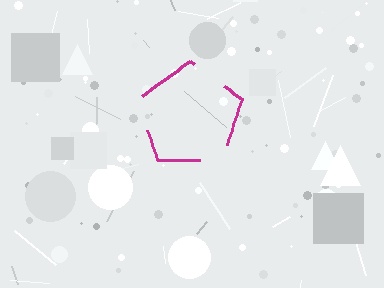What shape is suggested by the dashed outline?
The dashed outline suggests a pentagon.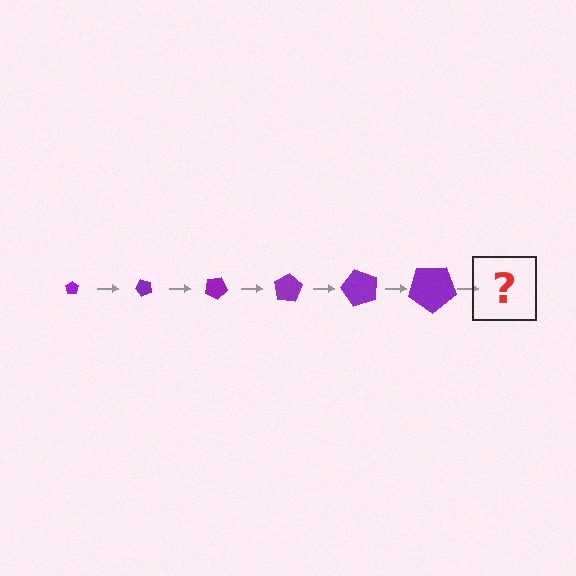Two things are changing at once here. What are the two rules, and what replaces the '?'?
The two rules are that the pentagon grows larger each step and it rotates 50 degrees each step. The '?' should be a pentagon, larger than the previous one and rotated 300 degrees from the start.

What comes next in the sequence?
The next element should be a pentagon, larger than the previous one and rotated 300 degrees from the start.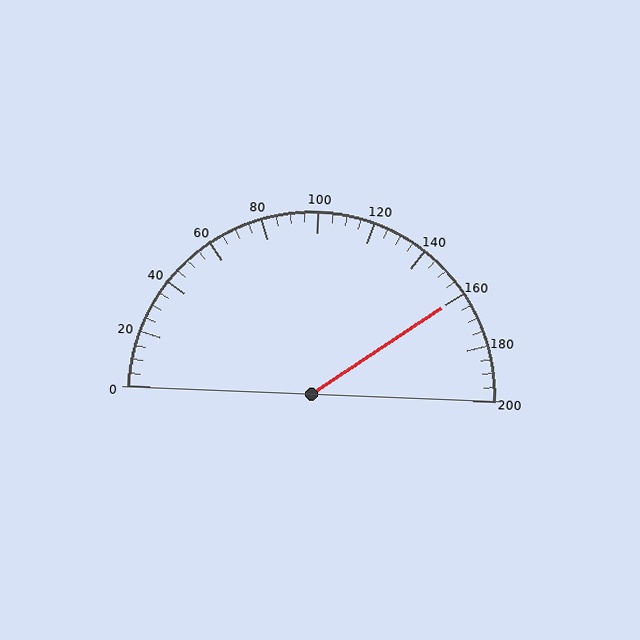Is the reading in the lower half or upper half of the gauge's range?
The reading is in the upper half of the range (0 to 200).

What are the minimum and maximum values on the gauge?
The gauge ranges from 0 to 200.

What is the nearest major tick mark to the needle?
The nearest major tick mark is 160.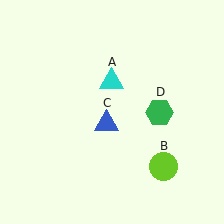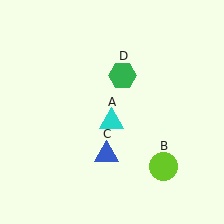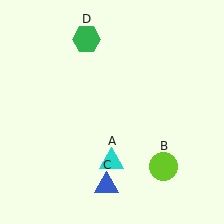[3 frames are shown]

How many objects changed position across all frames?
3 objects changed position: cyan triangle (object A), blue triangle (object C), green hexagon (object D).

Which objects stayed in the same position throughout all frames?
Lime circle (object B) remained stationary.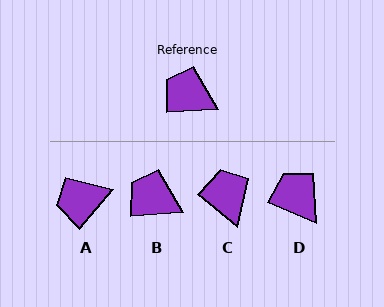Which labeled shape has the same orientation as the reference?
B.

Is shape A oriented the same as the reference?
No, it is off by about 46 degrees.